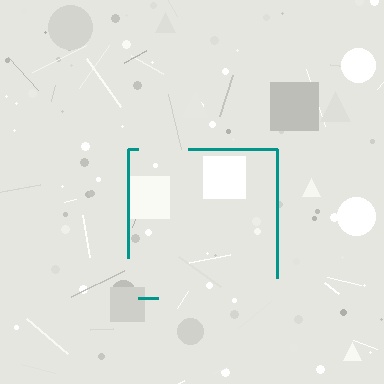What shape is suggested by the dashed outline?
The dashed outline suggests a square.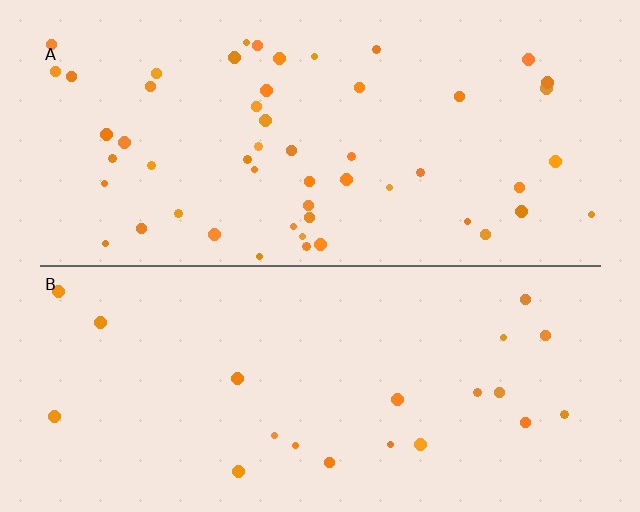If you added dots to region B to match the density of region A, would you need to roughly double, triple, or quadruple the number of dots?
Approximately triple.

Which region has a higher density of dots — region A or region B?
A (the top).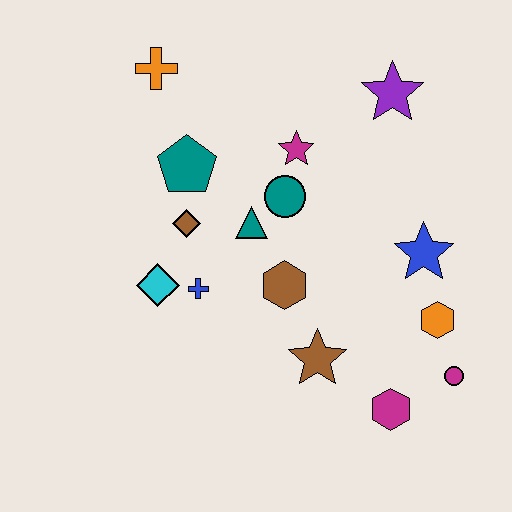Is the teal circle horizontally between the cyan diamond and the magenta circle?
Yes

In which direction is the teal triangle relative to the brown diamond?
The teal triangle is to the right of the brown diamond.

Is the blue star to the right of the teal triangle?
Yes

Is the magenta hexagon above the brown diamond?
No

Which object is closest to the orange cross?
The teal pentagon is closest to the orange cross.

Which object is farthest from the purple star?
The magenta hexagon is farthest from the purple star.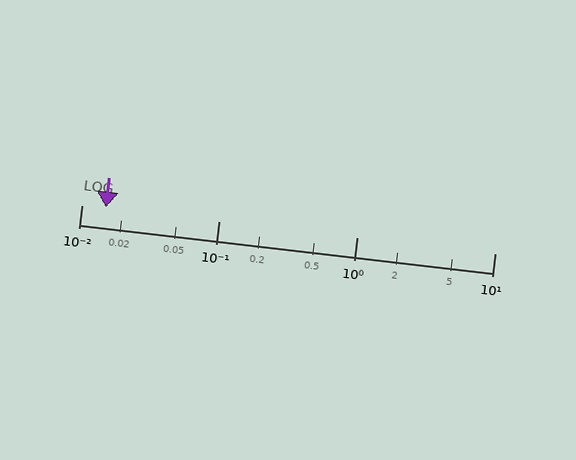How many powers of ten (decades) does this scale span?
The scale spans 3 decades, from 0.01 to 10.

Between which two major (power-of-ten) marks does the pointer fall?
The pointer is between 0.01 and 0.1.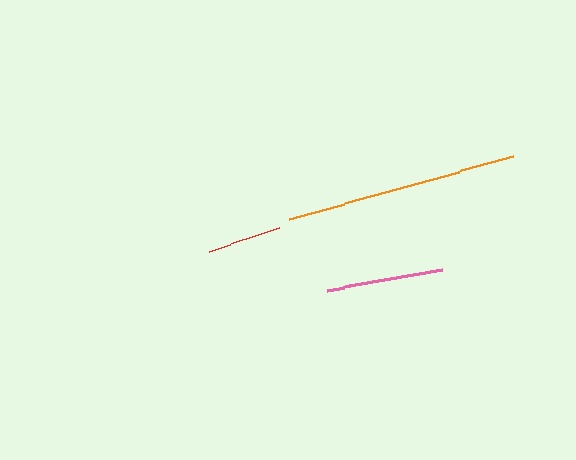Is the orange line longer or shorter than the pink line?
The orange line is longer than the pink line.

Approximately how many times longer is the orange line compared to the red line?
The orange line is approximately 3.2 times the length of the red line.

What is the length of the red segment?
The red segment is approximately 73 pixels long.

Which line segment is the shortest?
The red line is the shortest at approximately 73 pixels.